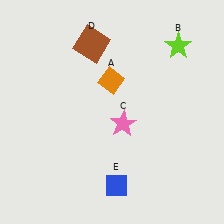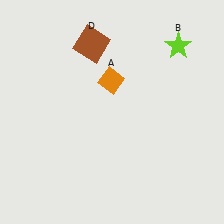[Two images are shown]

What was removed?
The blue diamond (E), the pink star (C) were removed in Image 2.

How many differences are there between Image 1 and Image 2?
There are 2 differences between the two images.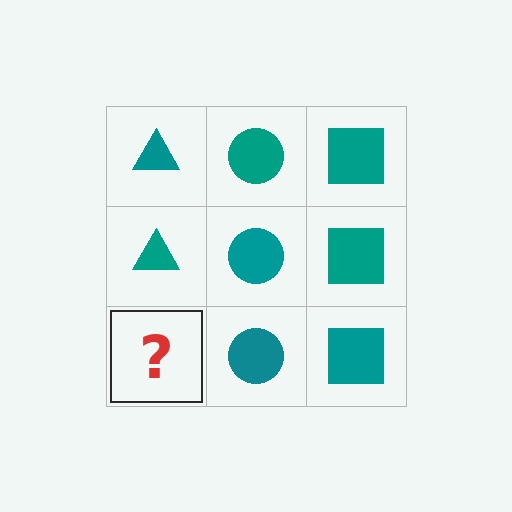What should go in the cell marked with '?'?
The missing cell should contain a teal triangle.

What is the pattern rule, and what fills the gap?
The rule is that each column has a consistent shape. The gap should be filled with a teal triangle.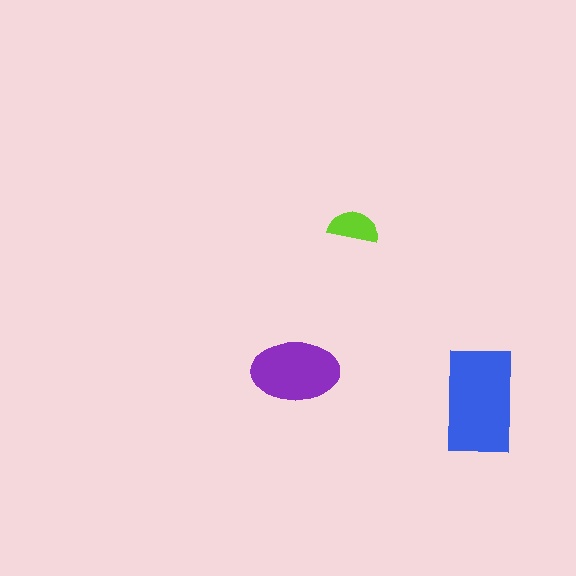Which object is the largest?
The blue rectangle.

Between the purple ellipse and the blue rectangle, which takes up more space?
The blue rectangle.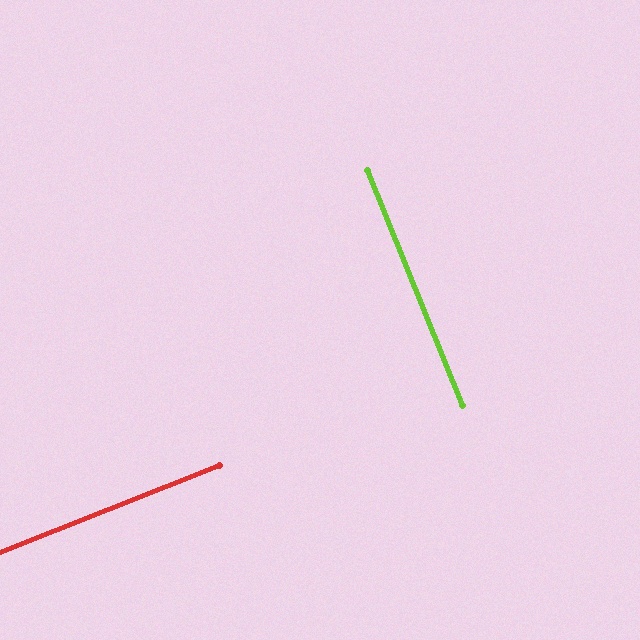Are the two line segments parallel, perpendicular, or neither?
Perpendicular — they meet at approximately 90°.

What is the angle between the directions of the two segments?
Approximately 90 degrees.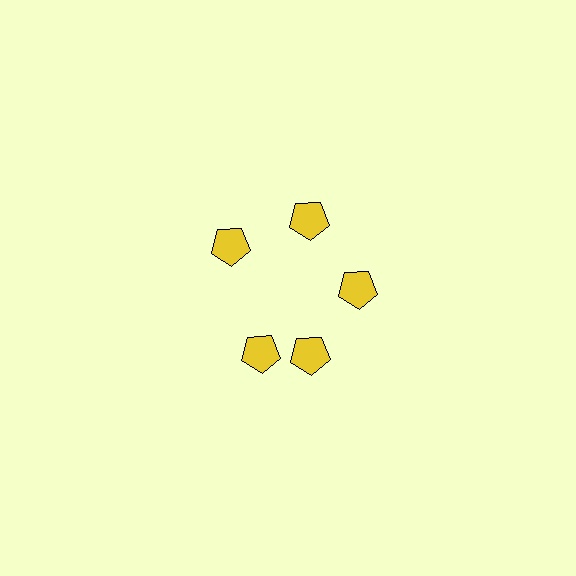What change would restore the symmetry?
The symmetry would be restored by rotating it back into even spacing with its neighbors so that all 5 pentagons sit at equal angles and equal distance from the center.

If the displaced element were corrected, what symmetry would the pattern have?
It would have 5-fold rotational symmetry — the pattern would map onto itself every 72 degrees.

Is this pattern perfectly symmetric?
No. The 5 yellow pentagons are arranged in a ring, but one element near the 8 o'clock position is rotated out of alignment along the ring, breaking the 5-fold rotational symmetry.